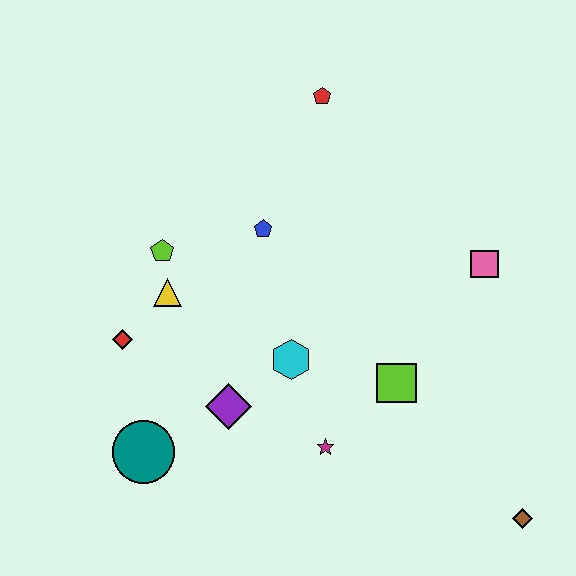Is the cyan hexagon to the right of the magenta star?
No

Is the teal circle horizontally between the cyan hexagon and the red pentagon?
No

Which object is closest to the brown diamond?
The lime square is closest to the brown diamond.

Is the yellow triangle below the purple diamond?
No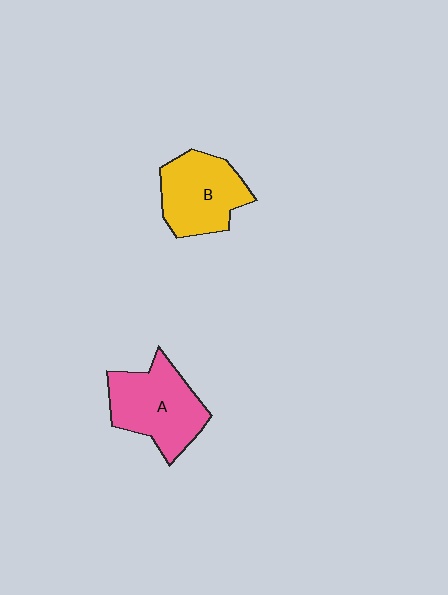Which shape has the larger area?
Shape A (pink).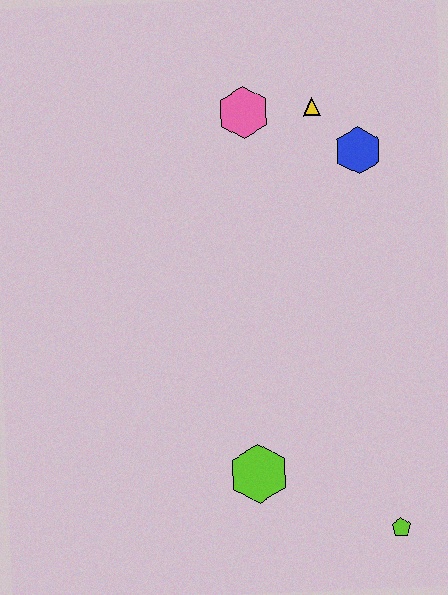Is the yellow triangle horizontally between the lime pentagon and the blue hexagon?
No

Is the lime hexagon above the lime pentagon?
Yes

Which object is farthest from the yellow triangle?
The lime pentagon is farthest from the yellow triangle.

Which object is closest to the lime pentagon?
The lime hexagon is closest to the lime pentagon.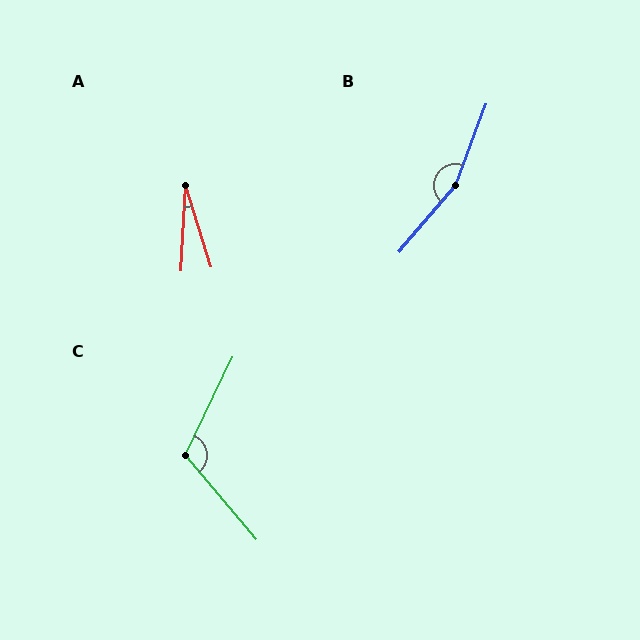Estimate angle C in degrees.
Approximately 114 degrees.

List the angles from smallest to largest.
A (20°), C (114°), B (160°).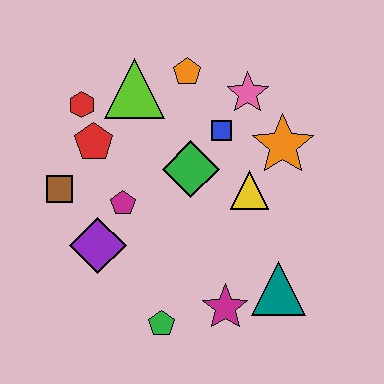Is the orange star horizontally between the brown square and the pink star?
No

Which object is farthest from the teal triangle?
The red hexagon is farthest from the teal triangle.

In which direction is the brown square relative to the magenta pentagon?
The brown square is to the left of the magenta pentagon.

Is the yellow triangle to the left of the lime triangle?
No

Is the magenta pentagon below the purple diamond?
No